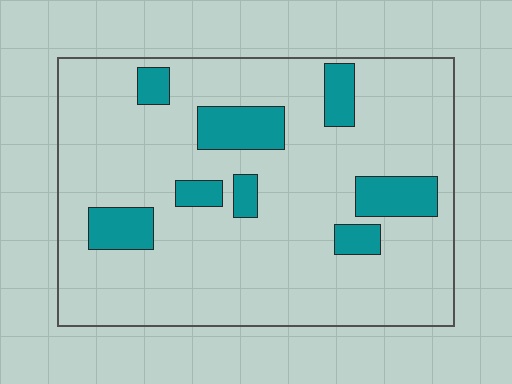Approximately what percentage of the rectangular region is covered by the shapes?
Approximately 15%.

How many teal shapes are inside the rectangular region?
8.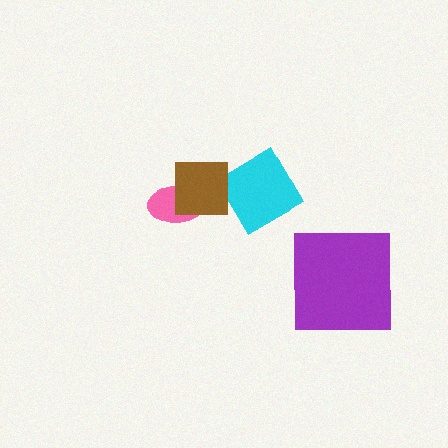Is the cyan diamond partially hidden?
Yes, it is partially covered by another shape.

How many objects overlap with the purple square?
0 objects overlap with the purple square.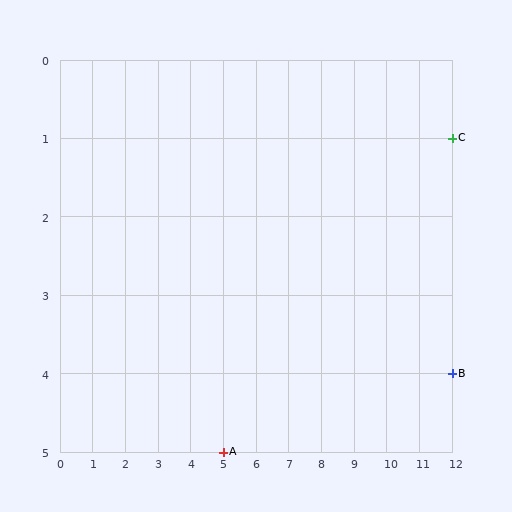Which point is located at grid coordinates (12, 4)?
Point B is at (12, 4).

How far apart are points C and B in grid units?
Points C and B are 3 rows apart.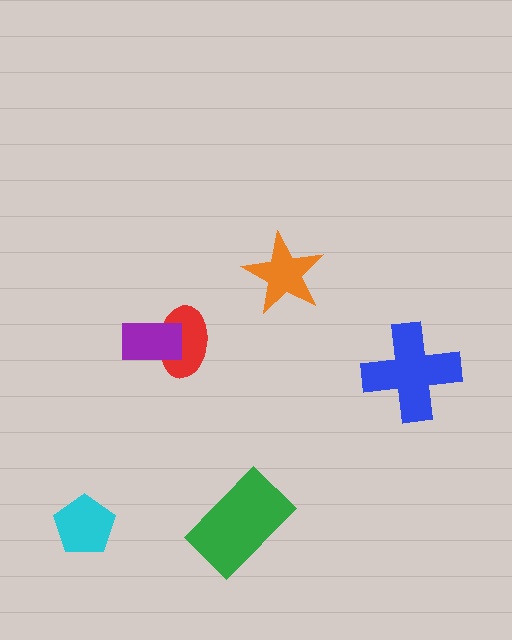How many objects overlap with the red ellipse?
1 object overlaps with the red ellipse.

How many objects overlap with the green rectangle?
0 objects overlap with the green rectangle.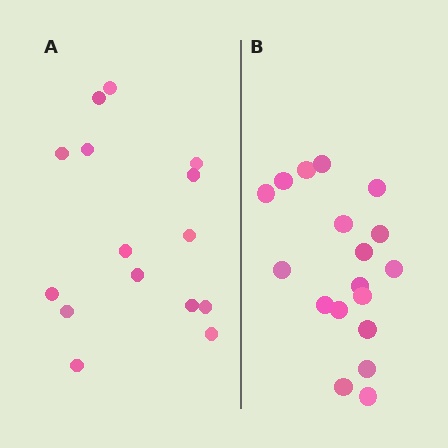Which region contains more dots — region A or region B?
Region B (the right region) has more dots.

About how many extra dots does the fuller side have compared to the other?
Region B has just a few more — roughly 2 or 3 more dots than region A.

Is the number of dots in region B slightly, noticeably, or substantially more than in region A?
Region B has only slightly more — the two regions are fairly close. The ratio is roughly 1.2 to 1.